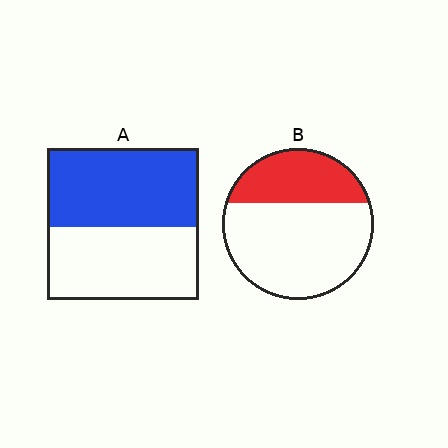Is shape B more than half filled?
No.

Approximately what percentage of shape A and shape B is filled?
A is approximately 50% and B is approximately 35%.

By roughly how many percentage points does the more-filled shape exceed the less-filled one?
By roughly 20 percentage points (A over B).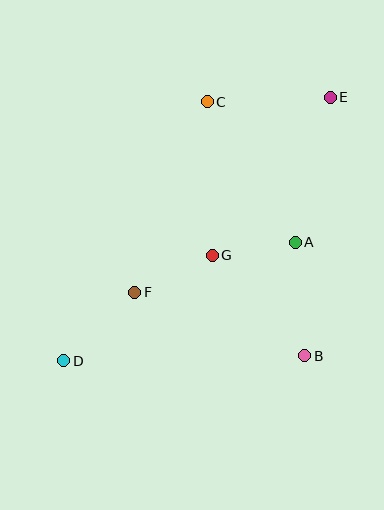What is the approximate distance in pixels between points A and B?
The distance between A and B is approximately 114 pixels.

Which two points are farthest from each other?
Points D and E are farthest from each other.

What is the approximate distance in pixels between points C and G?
The distance between C and G is approximately 153 pixels.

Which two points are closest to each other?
Points A and G are closest to each other.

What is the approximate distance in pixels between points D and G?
The distance between D and G is approximately 182 pixels.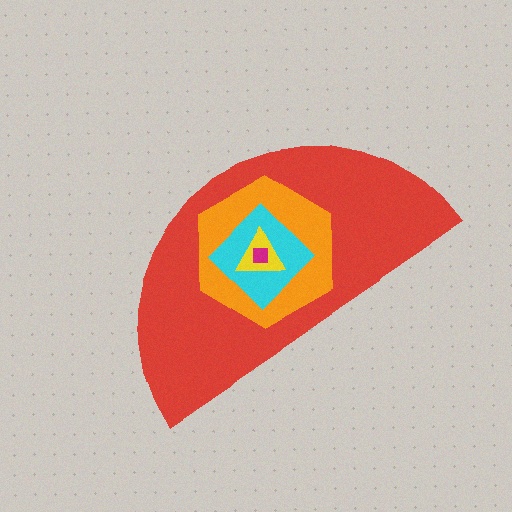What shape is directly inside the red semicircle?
The orange hexagon.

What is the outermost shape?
The red semicircle.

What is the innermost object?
The magenta square.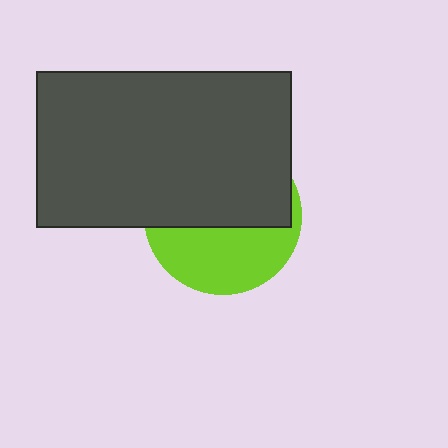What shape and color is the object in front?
The object in front is a dark gray rectangle.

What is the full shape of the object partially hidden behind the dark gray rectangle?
The partially hidden object is a lime circle.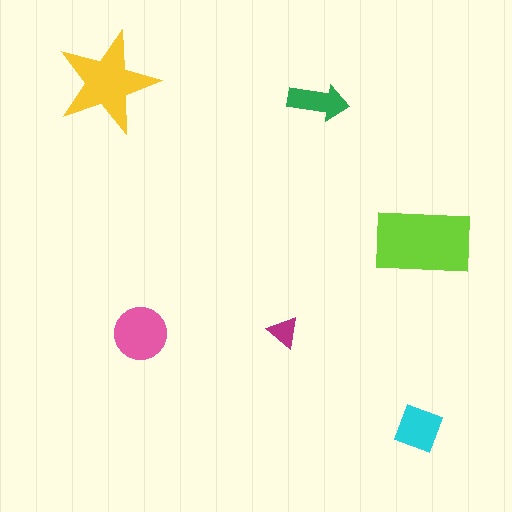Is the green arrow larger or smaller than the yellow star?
Smaller.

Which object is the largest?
The lime rectangle.